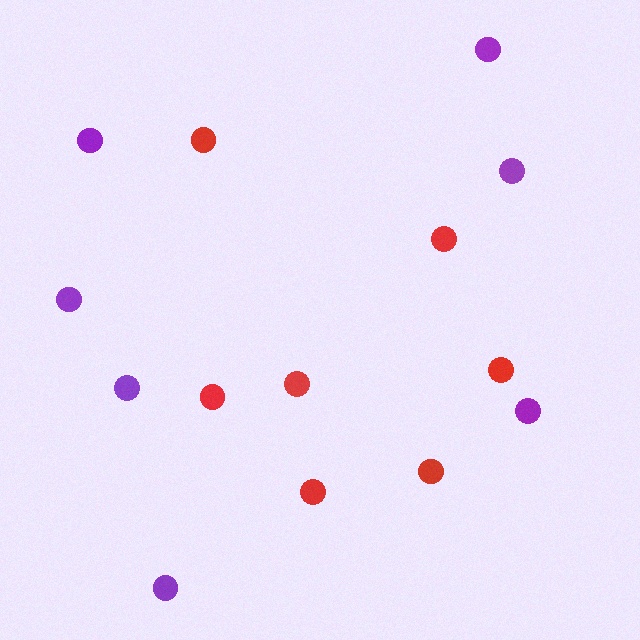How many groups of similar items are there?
There are 2 groups: one group of red circles (7) and one group of purple circles (7).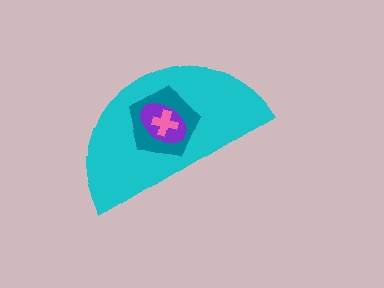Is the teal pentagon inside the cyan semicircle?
Yes.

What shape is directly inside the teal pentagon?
The purple ellipse.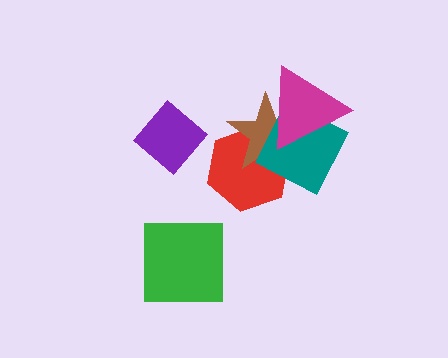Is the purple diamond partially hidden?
No, no other shape covers it.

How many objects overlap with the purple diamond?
0 objects overlap with the purple diamond.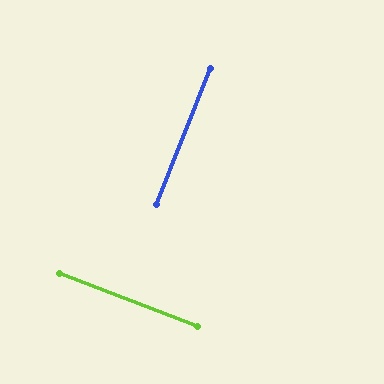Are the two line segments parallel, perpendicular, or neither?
Perpendicular — they meet at approximately 89°.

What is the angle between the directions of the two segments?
Approximately 89 degrees.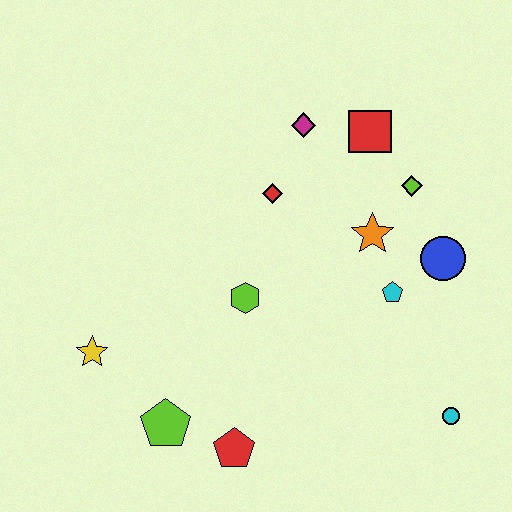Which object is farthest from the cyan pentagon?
The yellow star is farthest from the cyan pentagon.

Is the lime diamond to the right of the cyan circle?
No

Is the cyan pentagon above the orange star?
No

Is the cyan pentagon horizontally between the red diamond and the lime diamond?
Yes